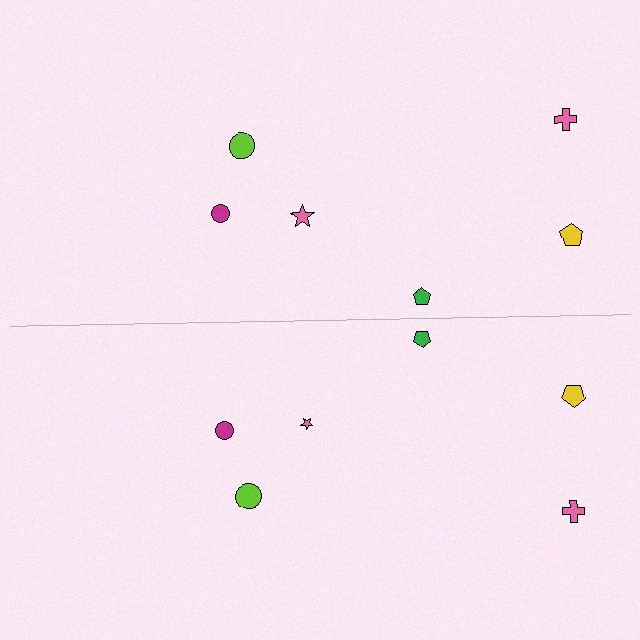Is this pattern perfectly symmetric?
No, the pattern is not perfectly symmetric. The pink star on the bottom side has a different size than its mirror counterpart.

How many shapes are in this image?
There are 12 shapes in this image.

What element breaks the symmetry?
The pink star on the bottom side has a different size than its mirror counterpart.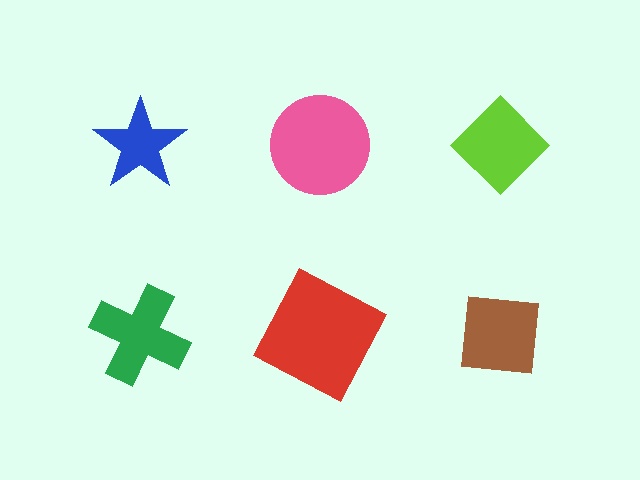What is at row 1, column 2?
A pink circle.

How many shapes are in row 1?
3 shapes.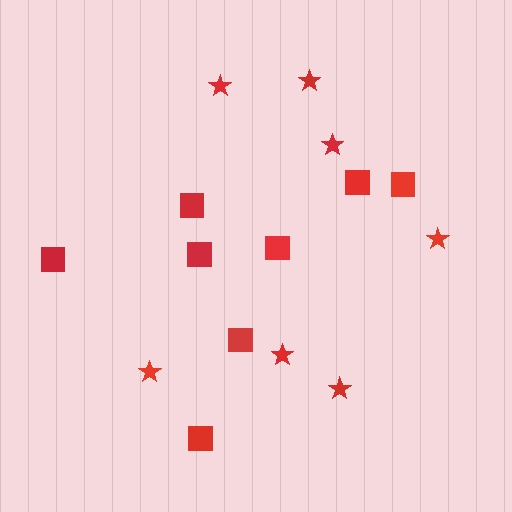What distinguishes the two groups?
There are 2 groups: one group of stars (7) and one group of squares (8).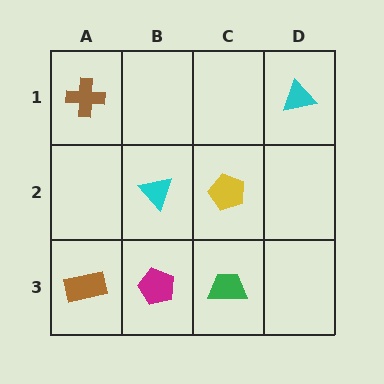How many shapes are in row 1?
2 shapes.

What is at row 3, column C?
A green trapezoid.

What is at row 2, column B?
A cyan triangle.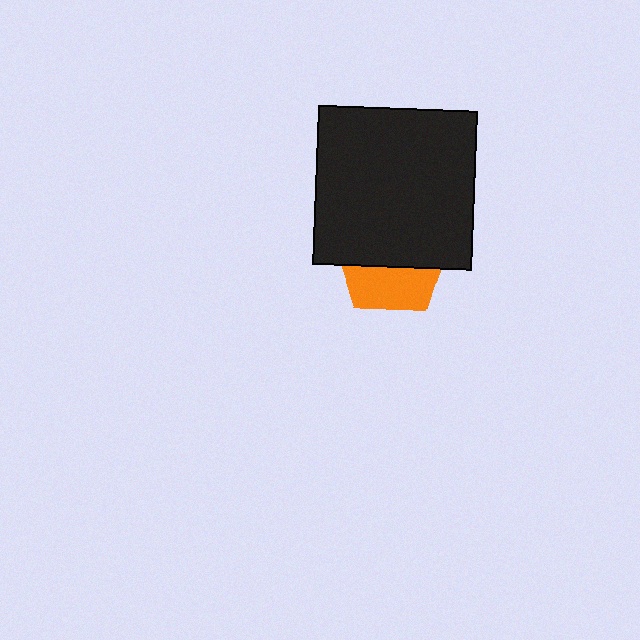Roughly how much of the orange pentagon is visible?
A small part of it is visible (roughly 40%).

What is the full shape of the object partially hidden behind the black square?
The partially hidden object is an orange pentagon.